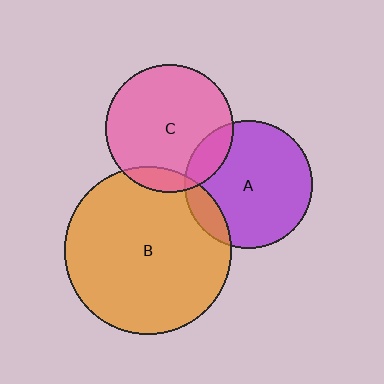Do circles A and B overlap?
Yes.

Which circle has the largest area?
Circle B (orange).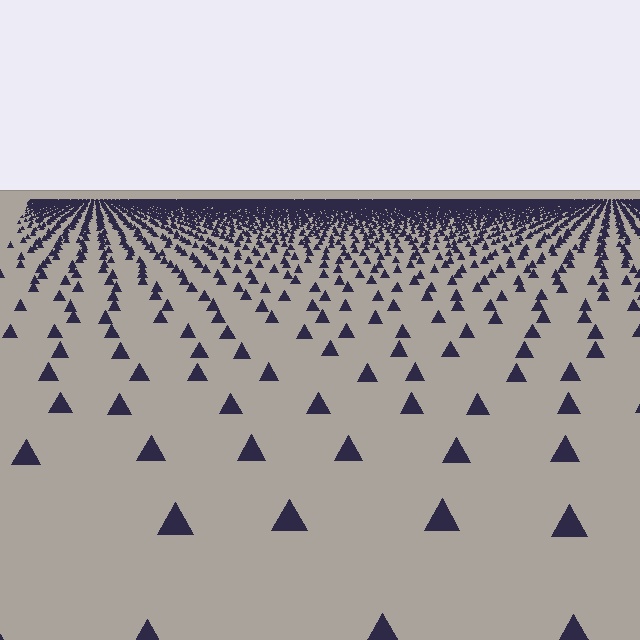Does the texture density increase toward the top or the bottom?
Density increases toward the top.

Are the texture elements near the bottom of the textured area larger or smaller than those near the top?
Larger. Near the bottom, elements are closer to the viewer and appear at a bigger on-screen size.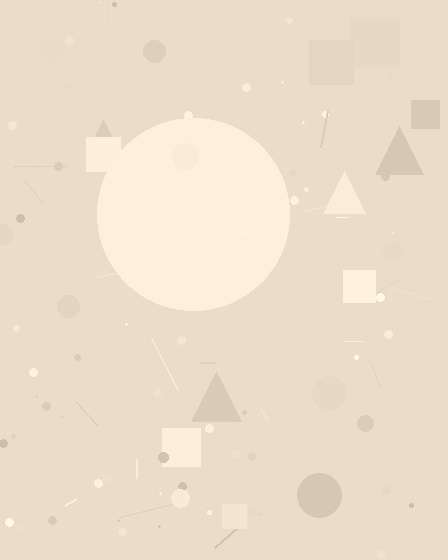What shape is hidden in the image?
A circle is hidden in the image.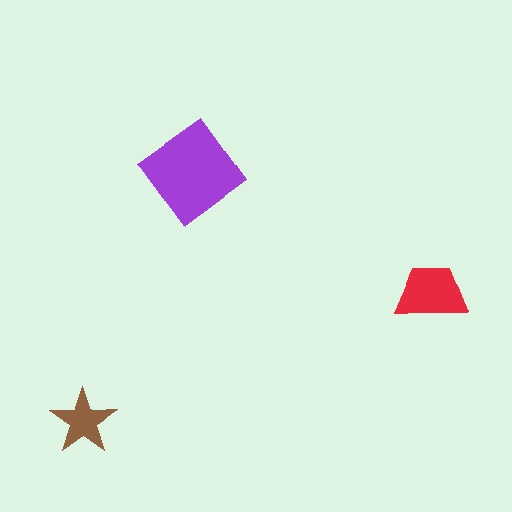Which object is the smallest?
The brown star.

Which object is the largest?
The purple diamond.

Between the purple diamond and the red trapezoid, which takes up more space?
The purple diamond.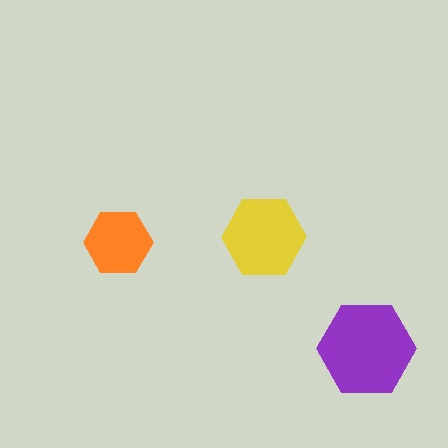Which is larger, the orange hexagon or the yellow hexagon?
The yellow one.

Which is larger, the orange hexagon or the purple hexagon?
The purple one.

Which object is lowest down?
The purple hexagon is bottommost.